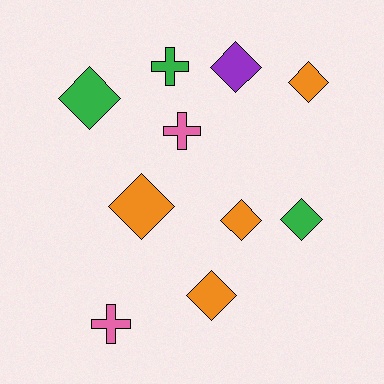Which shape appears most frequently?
Diamond, with 7 objects.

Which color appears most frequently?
Orange, with 4 objects.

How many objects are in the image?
There are 10 objects.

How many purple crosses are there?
There are no purple crosses.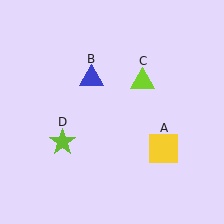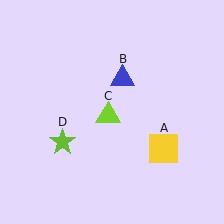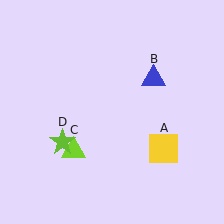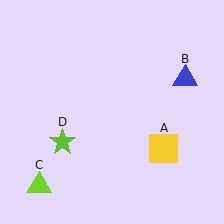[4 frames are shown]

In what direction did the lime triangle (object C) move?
The lime triangle (object C) moved down and to the left.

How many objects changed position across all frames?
2 objects changed position: blue triangle (object B), lime triangle (object C).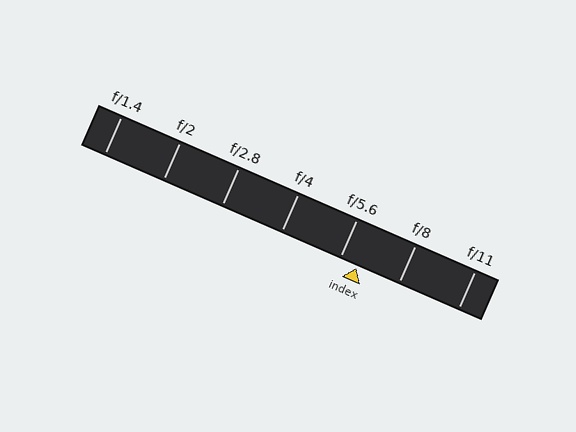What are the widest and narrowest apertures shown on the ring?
The widest aperture shown is f/1.4 and the narrowest is f/11.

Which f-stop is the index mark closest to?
The index mark is closest to f/5.6.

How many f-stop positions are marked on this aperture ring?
There are 7 f-stop positions marked.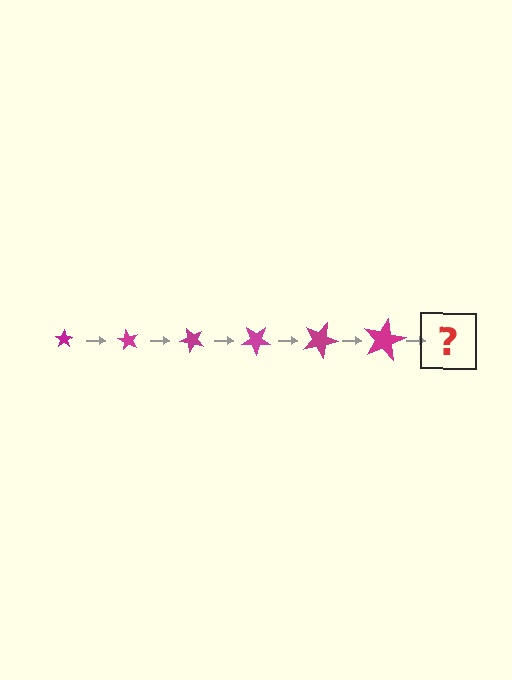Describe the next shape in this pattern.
It should be a star, larger than the previous one and rotated 360 degrees from the start.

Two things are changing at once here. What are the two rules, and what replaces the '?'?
The two rules are that the star grows larger each step and it rotates 60 degrees each step. The '?' should be a star, larger than the previous one and rotated 360 degrees from the start.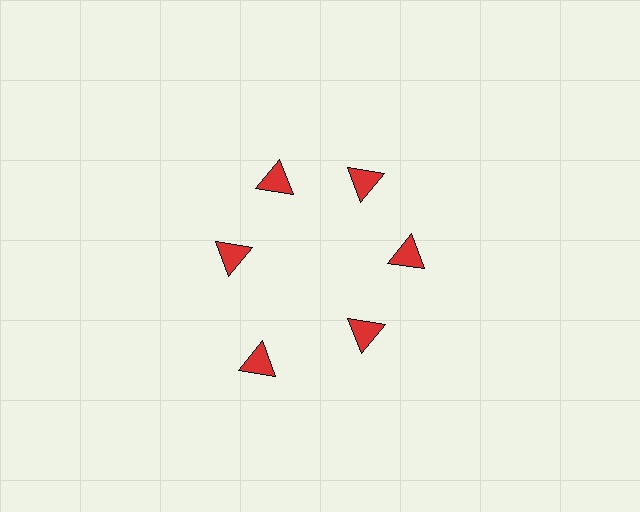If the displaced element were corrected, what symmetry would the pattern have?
It would have 6-fold rotational symmetry — the pattern would map onto itself every 60 degrees.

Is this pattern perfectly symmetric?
No. The 6 red triangles are arranged in a ring, but one element near the 7 o'clock position is pushed outward from the center, breaking the 6-fold rotational symmetry.